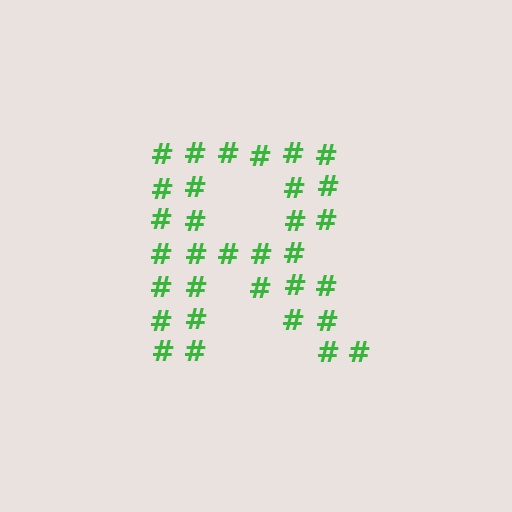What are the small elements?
The small elements are hash symbols.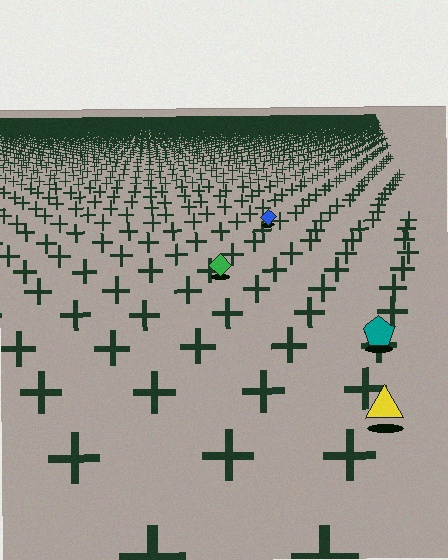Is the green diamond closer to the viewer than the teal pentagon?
No. The teal pentagon is closer — you can tell from the texture gradient: the ground texture is coarser near it.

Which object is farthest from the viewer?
The blue diamond is farthest from the viewer. It appears smaller and the ground texture around it is denser.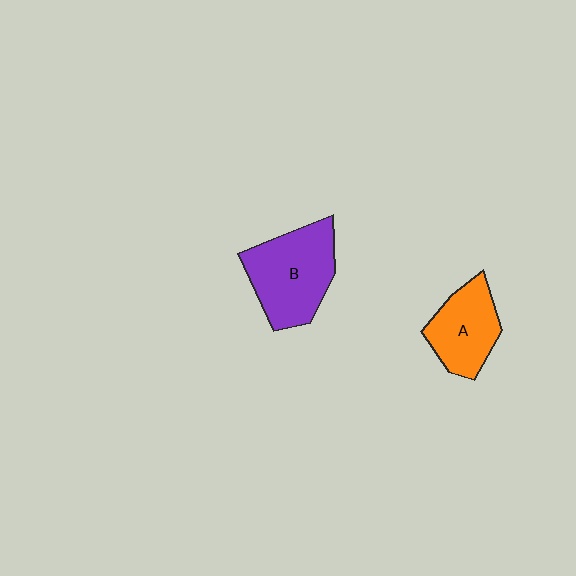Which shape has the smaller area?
Shape A (orange).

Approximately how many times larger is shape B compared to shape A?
Approximately 1.4 times.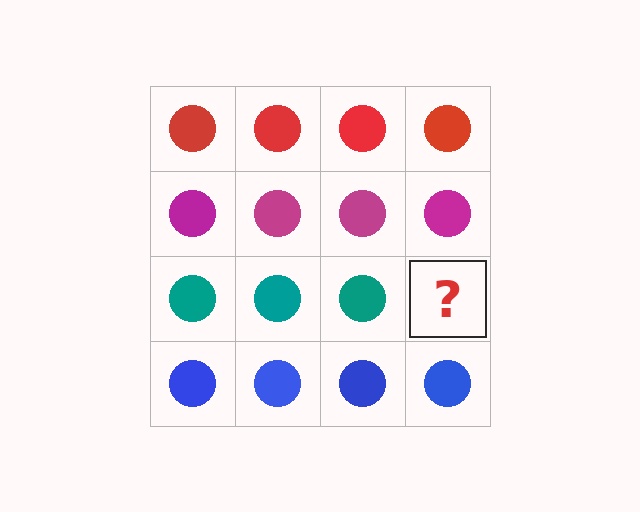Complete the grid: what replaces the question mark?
The question mark should be replaced with a teal circle.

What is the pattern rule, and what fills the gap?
The rule is that each row has a consistent color. The gap should be filled with a teal circle.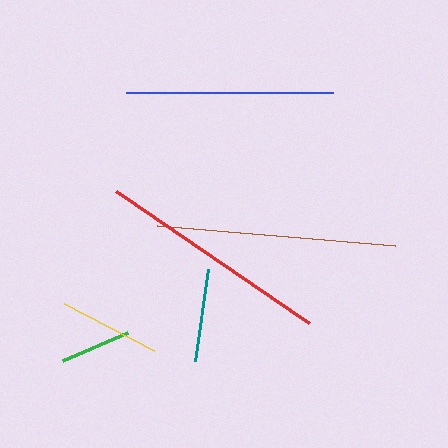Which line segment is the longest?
The brown line is the longest at approximately 239 pixels.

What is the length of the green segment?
The green segment is approximately 71 pixels long.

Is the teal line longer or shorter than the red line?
The red line is longer than the teal line.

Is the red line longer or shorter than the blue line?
The red line is longer than the blue line.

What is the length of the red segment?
The red segment is approximately 233 pixels long.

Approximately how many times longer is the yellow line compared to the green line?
The yellow line is approximately 1.4 times the length of the green line.